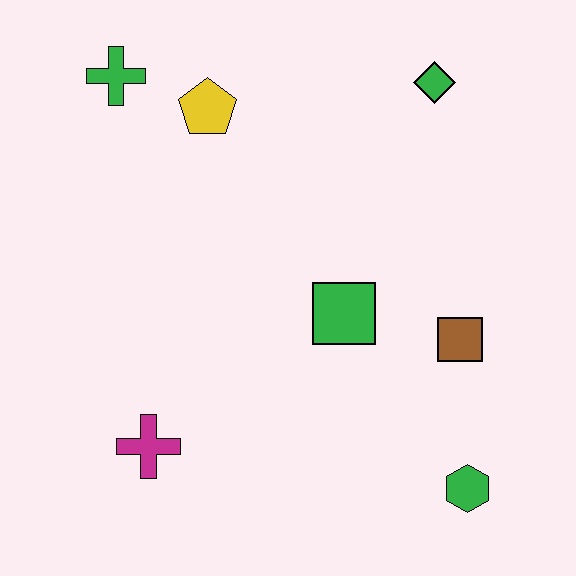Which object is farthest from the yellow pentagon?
The green hexagon is farthest from the yellow pentagon.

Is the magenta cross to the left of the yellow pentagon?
Yes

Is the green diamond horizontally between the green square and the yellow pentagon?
No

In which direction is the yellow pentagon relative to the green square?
The yellow pentagon is above the green square.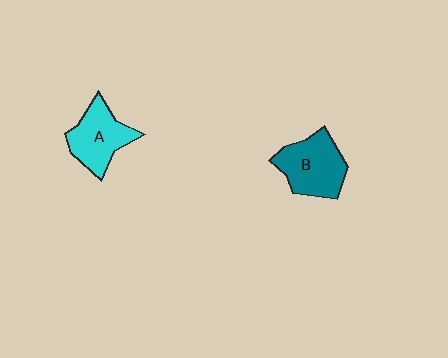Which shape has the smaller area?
Shape A (cyan).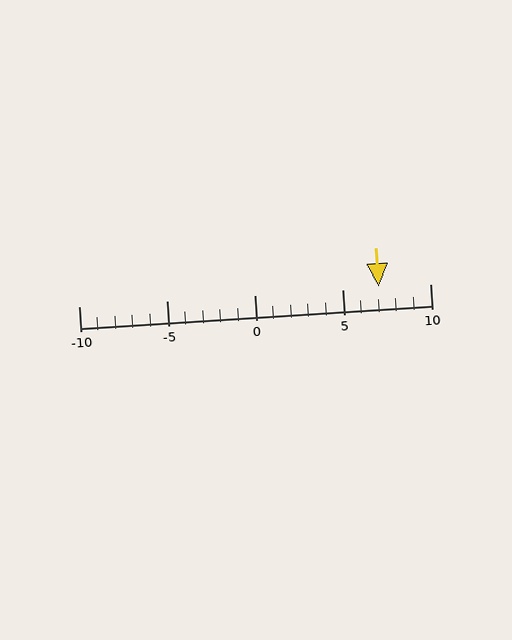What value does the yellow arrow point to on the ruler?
The yellow arrow points to approximately 7.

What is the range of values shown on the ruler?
The ruler shows values from -10 to 10.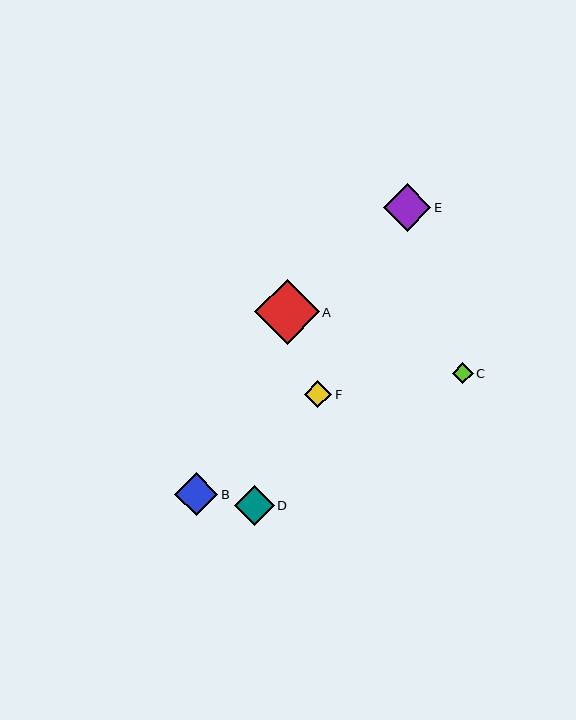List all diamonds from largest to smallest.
From largest to smallest: A, E, B, D, F, C.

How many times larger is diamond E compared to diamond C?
Diamond E is approximately 2.3 times the size of diamond C.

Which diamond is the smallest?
Diamond C is the smallest with a size of approximately 21 pixels.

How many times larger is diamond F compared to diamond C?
Diamond F is approximately 1.3 times the size of diamond C.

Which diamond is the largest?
Diamond A is the largest with a size of approximately 65 pixels.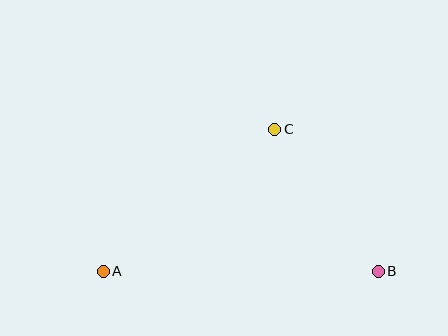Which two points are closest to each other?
Points B and C are closest to each other.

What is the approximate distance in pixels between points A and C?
The distance between A and C is approximately 223 pixels.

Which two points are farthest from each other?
Points A and B are farthest from each other.